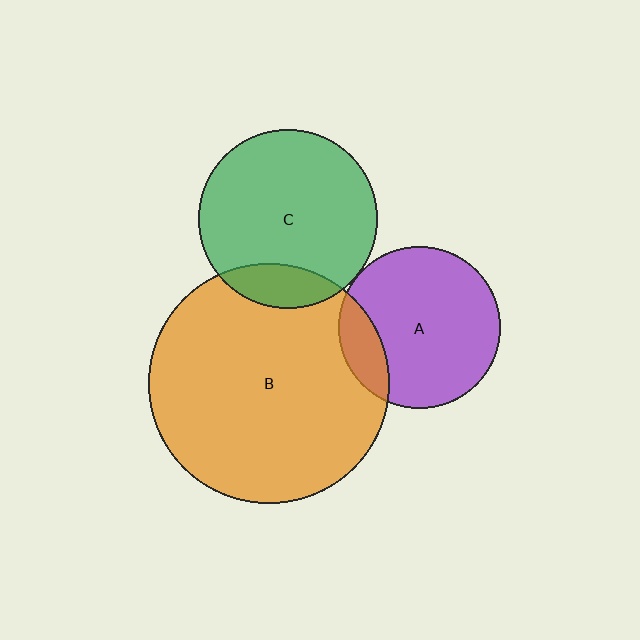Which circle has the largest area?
Circle B (orange).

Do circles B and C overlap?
Yes.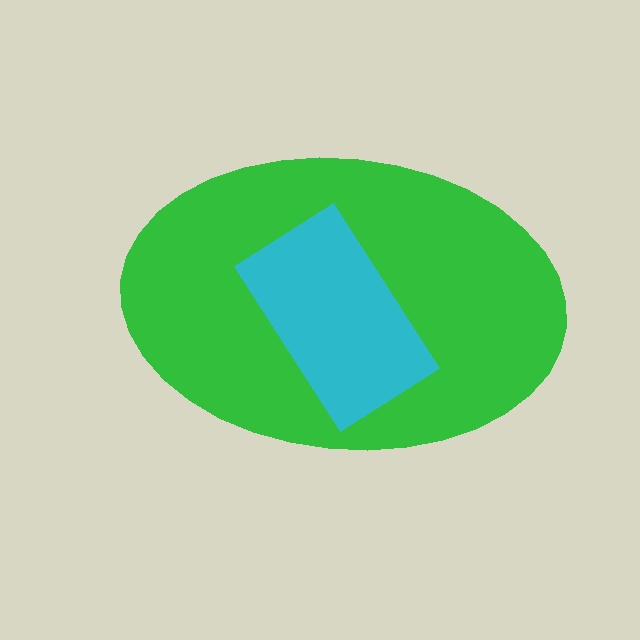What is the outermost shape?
The green ellipse.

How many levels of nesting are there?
2.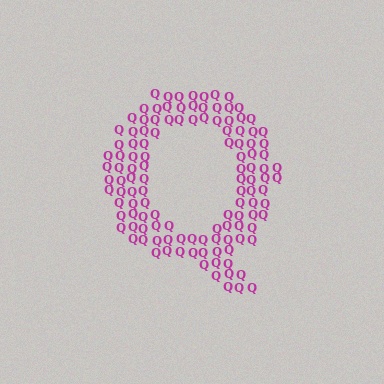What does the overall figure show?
The overall figure shows the letter Q.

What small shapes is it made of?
It is made of small letter Q's.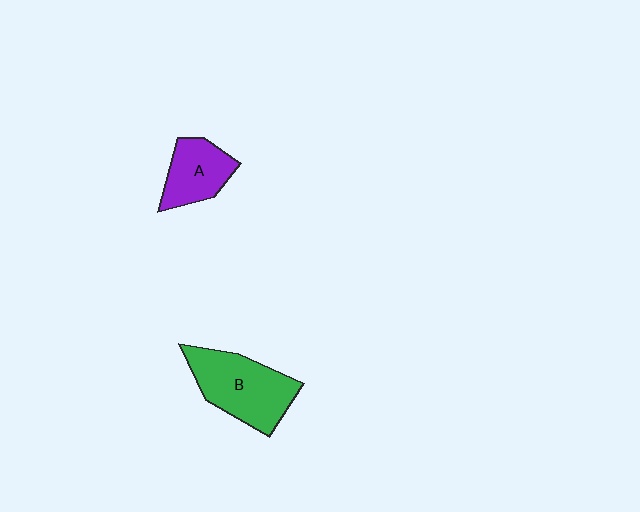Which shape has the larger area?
Shape B (green).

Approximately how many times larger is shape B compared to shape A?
Approximately 1.6 times.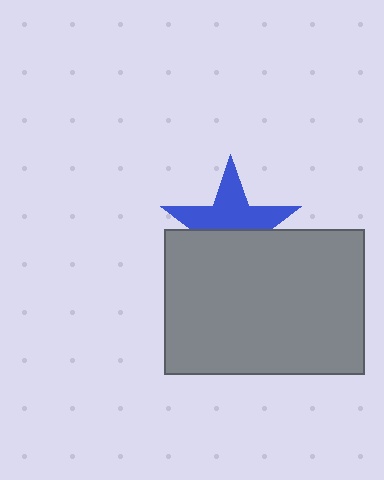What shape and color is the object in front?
The object in front is a gray rectangle.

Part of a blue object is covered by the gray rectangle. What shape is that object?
It is a star.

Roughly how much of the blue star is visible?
About half of it is visible (roughly 55%).